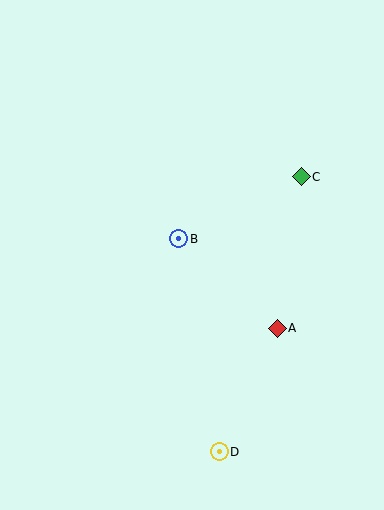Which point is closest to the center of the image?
Point B at (179, 239) is closest to the center.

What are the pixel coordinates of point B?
Point B is at (179, 239).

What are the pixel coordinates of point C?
Point C is at (301, 177).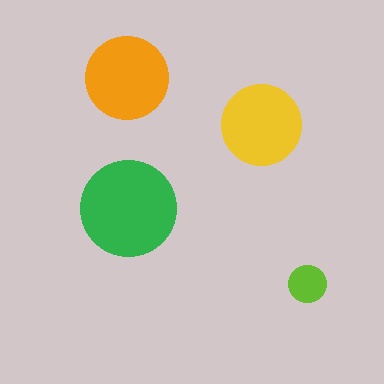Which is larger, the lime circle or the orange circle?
The orange one.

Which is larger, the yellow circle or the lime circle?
The yellow one.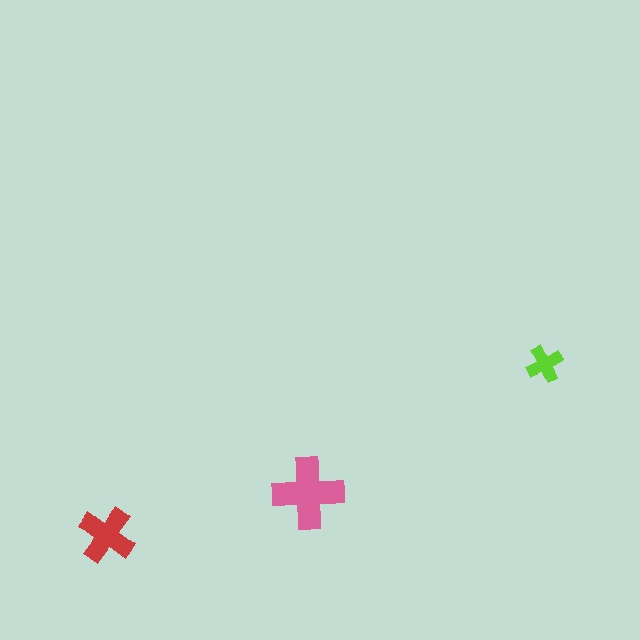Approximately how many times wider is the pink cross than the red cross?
About 1.5 times wider.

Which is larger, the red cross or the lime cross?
The red one.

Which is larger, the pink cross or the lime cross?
The pink one.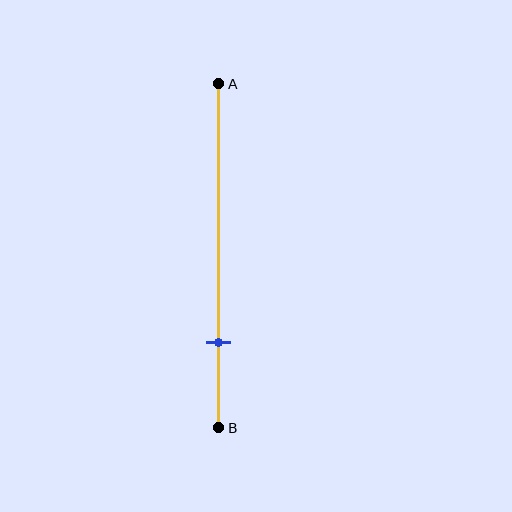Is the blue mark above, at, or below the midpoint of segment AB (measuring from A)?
The blue mark is below the midpoint of segment AB.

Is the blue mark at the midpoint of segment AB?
No, the mark is at about 75% from A, not at the 50% midpoint.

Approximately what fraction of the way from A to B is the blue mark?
The blue mark is approximately 75% of the way from A to B.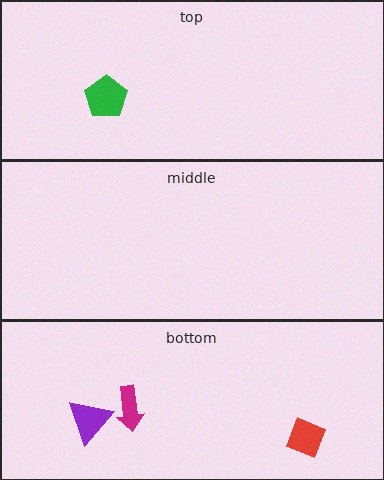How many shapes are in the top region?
1.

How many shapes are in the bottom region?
3.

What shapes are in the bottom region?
The purple triangle, the magenta arrow, the red diamond.